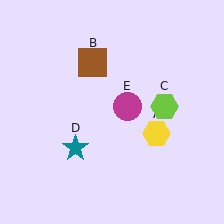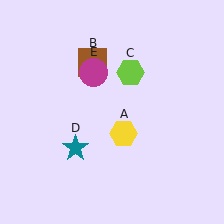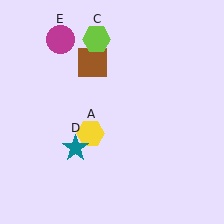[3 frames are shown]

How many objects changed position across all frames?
3 objects changed position: yellow hexagon (object A), lime hexagon (object C), magenta circle (object E).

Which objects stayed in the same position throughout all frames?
Brown square (object B) and teal star (object D) remained stationary.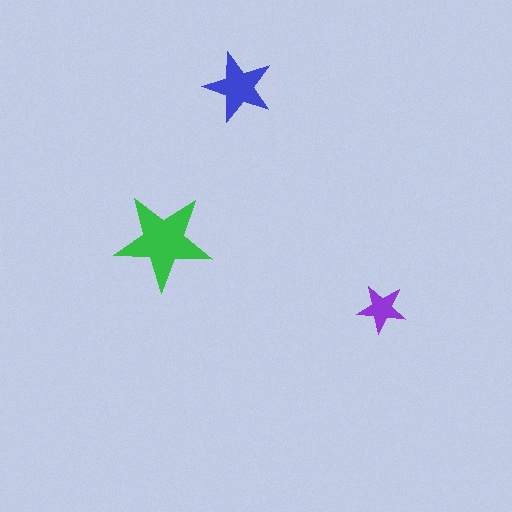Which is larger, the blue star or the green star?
The green one.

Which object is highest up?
The blue star is topmost.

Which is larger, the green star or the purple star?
The green one.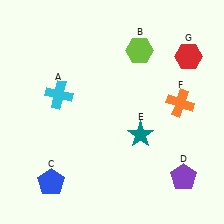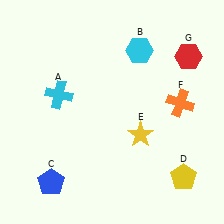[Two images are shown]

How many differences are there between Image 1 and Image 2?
There are 3 differences between the two images.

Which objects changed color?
B changed from lime to cyan. D changed from purple to yellow. E changed from teal to yellow.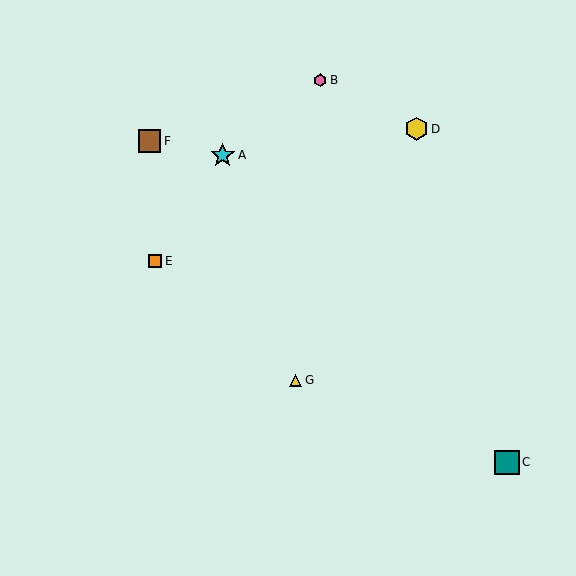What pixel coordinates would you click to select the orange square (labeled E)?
Click at (155, 261) to select the orange square E.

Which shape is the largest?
The cyan star (labeled A) is the largest.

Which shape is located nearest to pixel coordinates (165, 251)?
The orange square (labeled E) at (155, 261) is nearest to that location.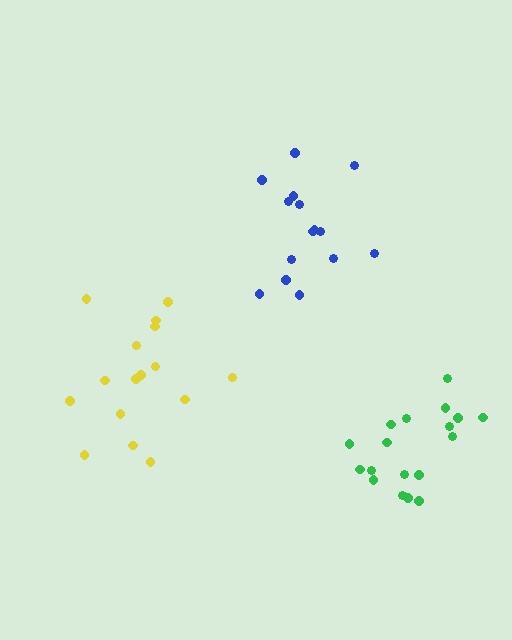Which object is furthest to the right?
The green cluster is rightmost.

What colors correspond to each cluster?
The clusters are colored: yellow, blue, green.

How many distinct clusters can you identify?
There are 3 distinct clusters.